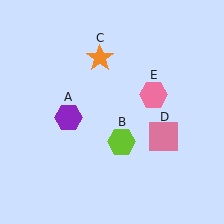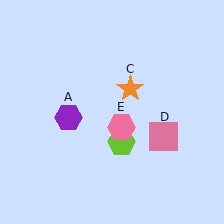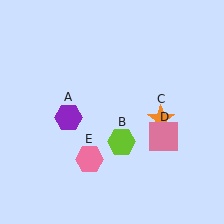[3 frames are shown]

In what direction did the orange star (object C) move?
The orange star (object C) moved down and to the right.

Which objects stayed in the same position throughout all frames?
Purple hexagon (object A) and lime hexagon (object B) and pink square (object D) remained stationary.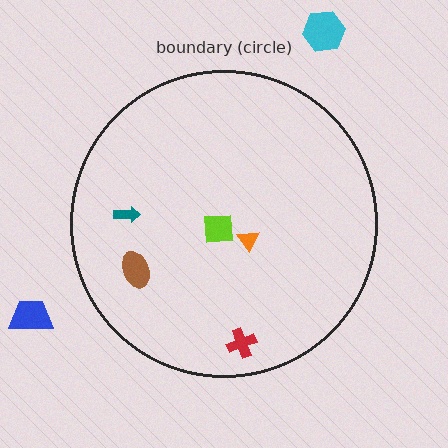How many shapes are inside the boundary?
5 inside, 2 outside.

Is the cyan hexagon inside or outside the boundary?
Outside.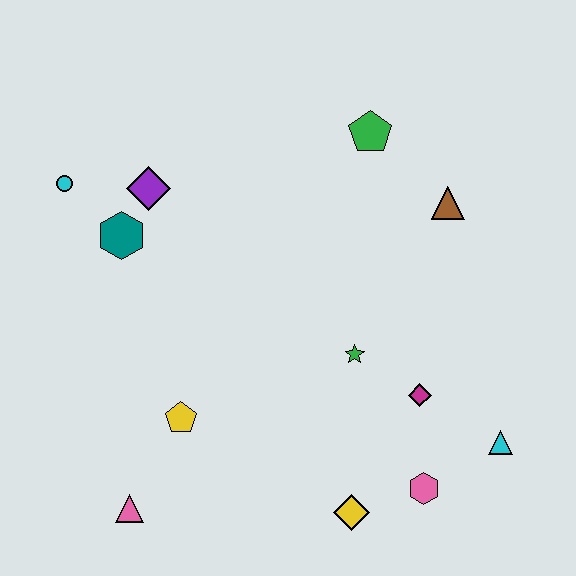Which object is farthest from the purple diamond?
The cyan triangle is farthest from the purple diamond.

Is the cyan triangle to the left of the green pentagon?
No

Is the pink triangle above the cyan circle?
No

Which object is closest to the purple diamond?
The teal hexagon is closest to the purple diamond.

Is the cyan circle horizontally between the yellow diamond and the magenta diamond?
No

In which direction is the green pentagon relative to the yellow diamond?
The green pentagon is above the yellow diamond.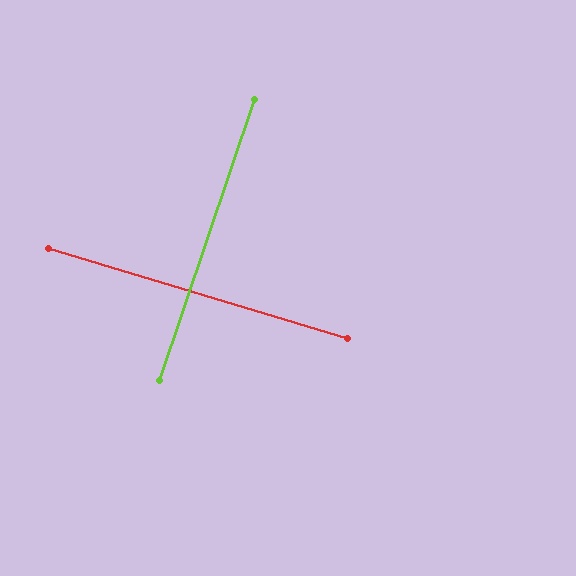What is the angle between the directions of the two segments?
Approximately 88 degrees.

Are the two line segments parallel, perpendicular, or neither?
Perpendicular — they meet at approximately 88°.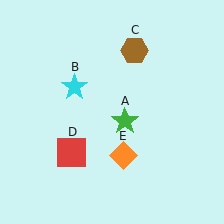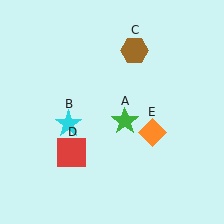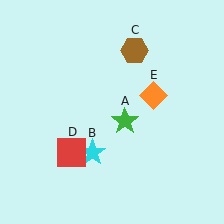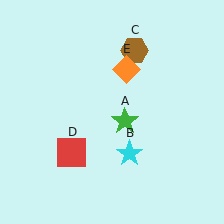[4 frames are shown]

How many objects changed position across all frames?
2 objects changed position: cyan star (object B), orange diamond (object E).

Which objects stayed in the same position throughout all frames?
Green star (object A) and brown hexagon (object C) and red square (object D) remained stationary.